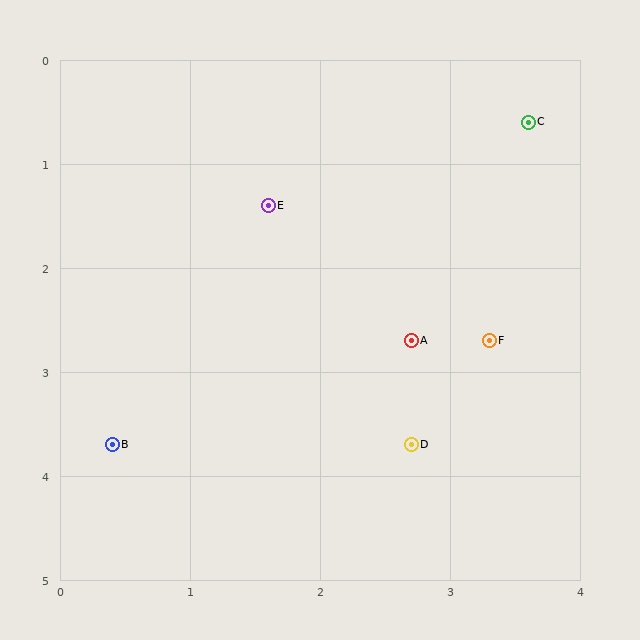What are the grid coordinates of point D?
Point D is at approximately (2.7, 3.7).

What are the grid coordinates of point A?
Point A is at approximately (2.7, 2.7).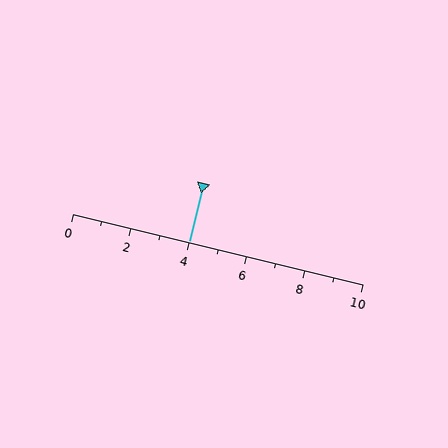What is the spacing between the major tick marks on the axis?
The major ticks are spaced 2 apart.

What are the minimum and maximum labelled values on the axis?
The axis runs from 0 to 10.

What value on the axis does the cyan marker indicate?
The marker indicates approximately 4.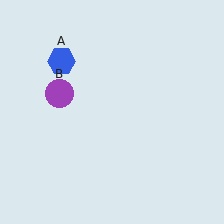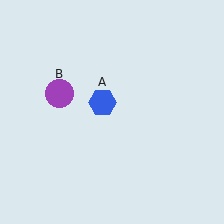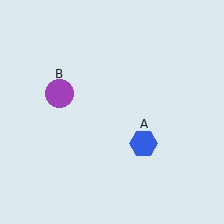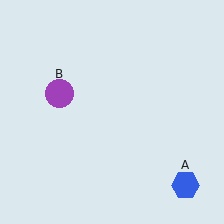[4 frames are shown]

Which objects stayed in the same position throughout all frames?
Purple circle (object B) remained stationary.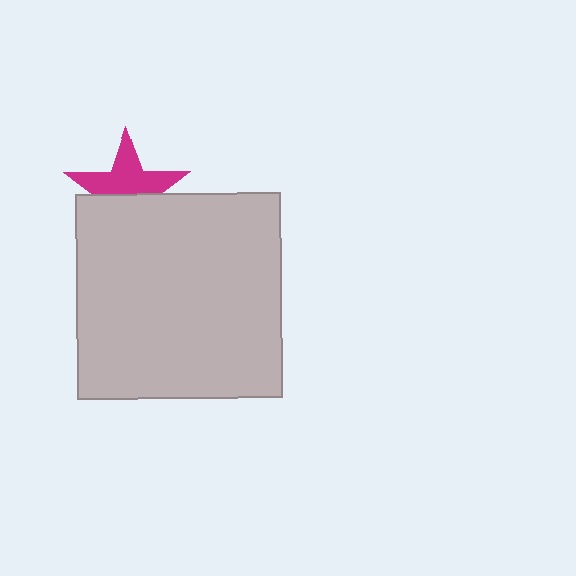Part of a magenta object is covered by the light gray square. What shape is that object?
It is a star.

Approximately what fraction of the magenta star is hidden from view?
Roughly 45% of the magenta star is hidden behind the light gray square.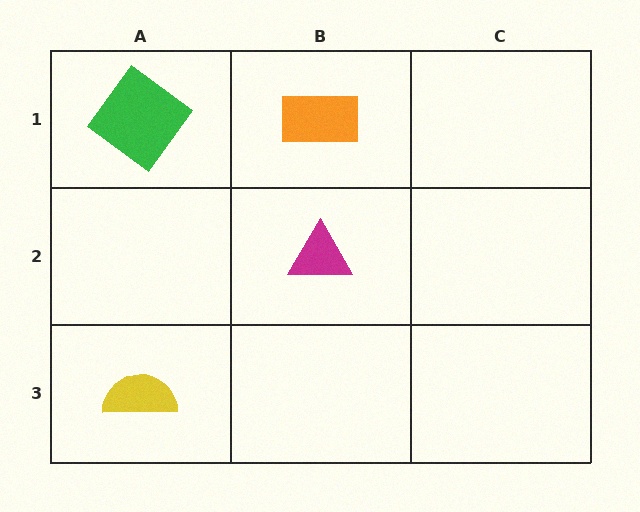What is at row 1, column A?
A green diamond.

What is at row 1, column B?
An orange rectangle.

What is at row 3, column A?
A yellow semicircle.